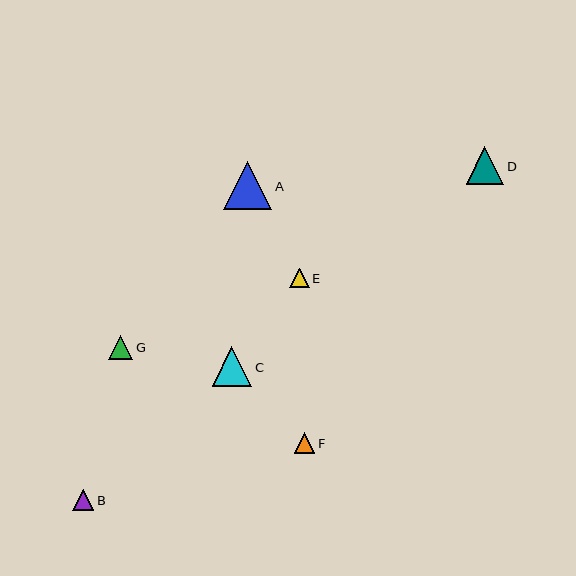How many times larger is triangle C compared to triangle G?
Triangle C is approximately 1.7 times the size of triangle G.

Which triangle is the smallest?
Triangle E is the smallest with a size of approximately 19 pixels.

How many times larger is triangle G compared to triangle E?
Triangle G is approximately 1.3 times the size of triangle E.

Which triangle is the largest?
Triangle A is the largest with a size of approximately 48 pixels.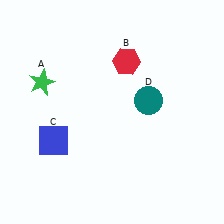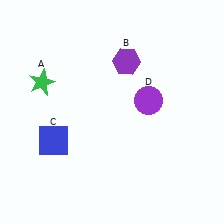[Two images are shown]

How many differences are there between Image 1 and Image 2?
There are 2 differences between the two images.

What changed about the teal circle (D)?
In Image 1, D is teal. In Image 2, it changed to purple.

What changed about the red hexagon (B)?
In Image 1, B is red. In Image 2, it changed to purple.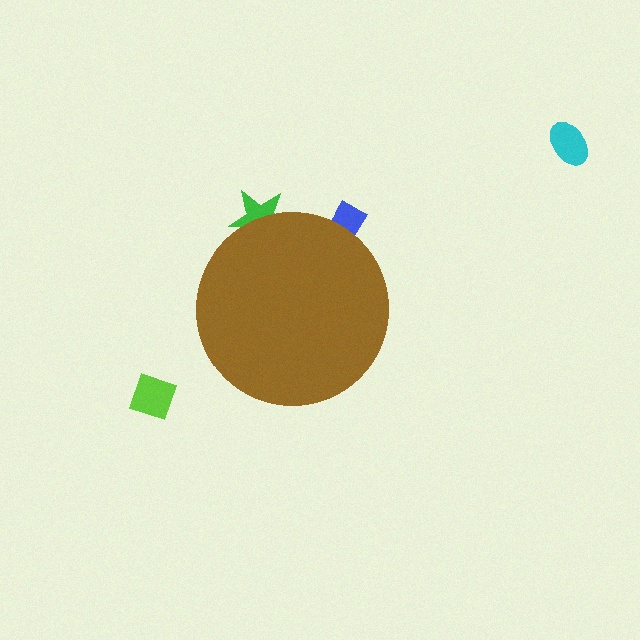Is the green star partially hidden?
Yes, the green star is partially hidden behind the brown circle.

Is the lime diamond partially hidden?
No, the lime diamond is fully visible.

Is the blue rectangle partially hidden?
Yes, the blue rectangle is partially hidden behind the brown circle.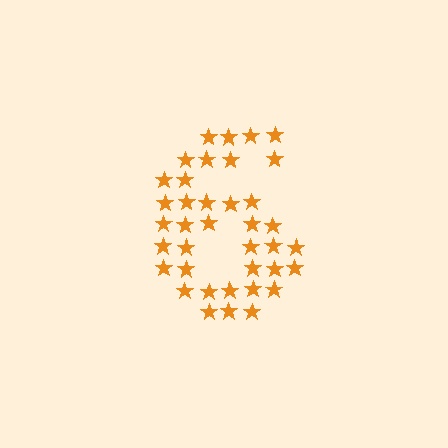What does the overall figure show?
The overall figure shows the digit 6.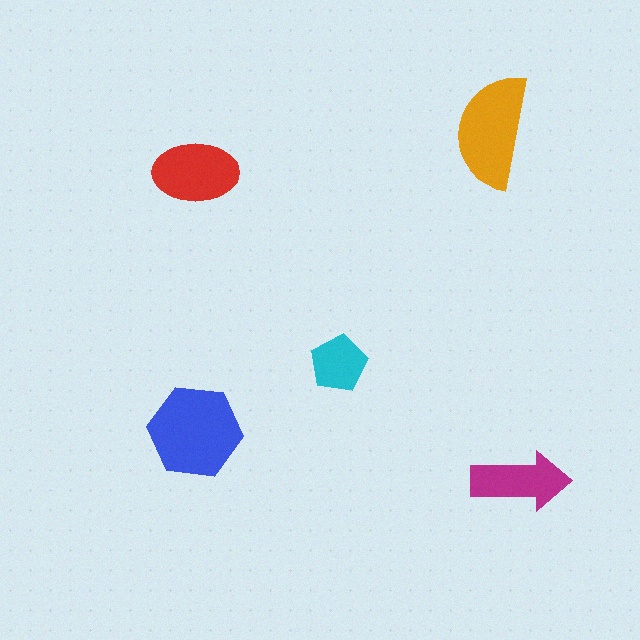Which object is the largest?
The blue hexagon.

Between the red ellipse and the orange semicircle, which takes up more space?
The orange semicircle.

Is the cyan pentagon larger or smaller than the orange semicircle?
Smaller.